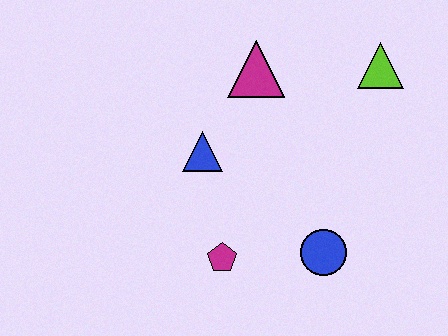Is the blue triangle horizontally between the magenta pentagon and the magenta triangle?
No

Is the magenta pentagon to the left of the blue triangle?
No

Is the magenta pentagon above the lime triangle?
No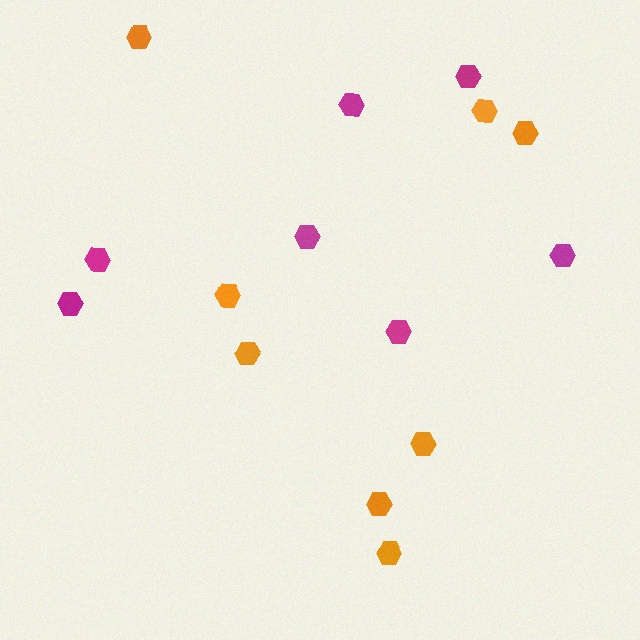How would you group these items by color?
There are 2 groups: one group of orange hexagons (8) and one group of magenta hexagons (7).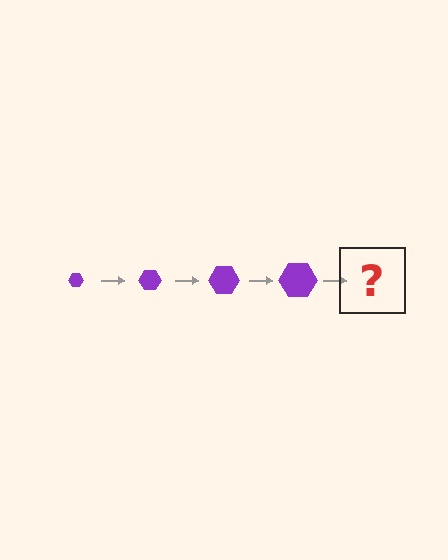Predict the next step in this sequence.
The next step is a purple hexagon, larger than the previous one.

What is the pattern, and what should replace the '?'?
The pattern is that the hexagon gets progressively larger each step. The '?' should be a purple hexagon, larger than the previous one.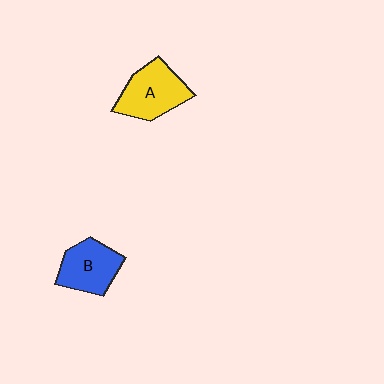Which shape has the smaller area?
Shape B (blue).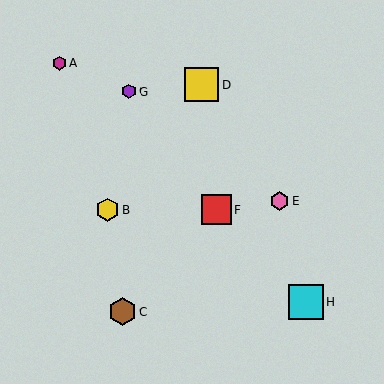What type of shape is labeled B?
Shape B is a yellow hexagon.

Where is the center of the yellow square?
The center of the yellow square is at (202, 85).